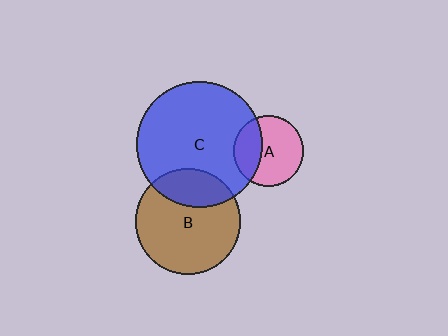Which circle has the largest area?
Circle C (blue).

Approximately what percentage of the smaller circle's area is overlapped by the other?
Approximately 35%.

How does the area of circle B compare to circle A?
Approximately 2.3 times.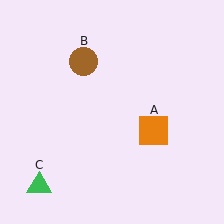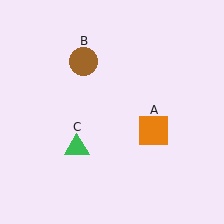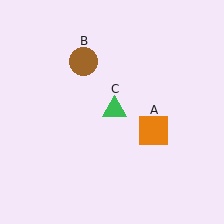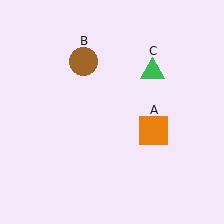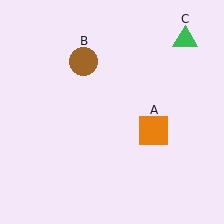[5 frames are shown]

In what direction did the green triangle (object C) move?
The green triangle (object C) moved up and to the right.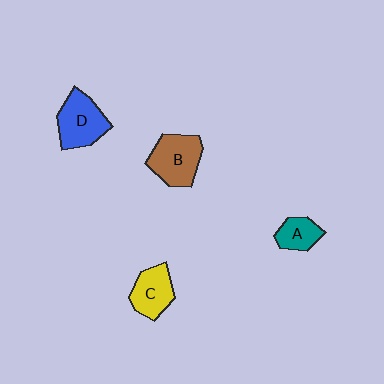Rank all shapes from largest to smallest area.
From largest to smallest: B (brown), D (blue), C (yellow), A (teal).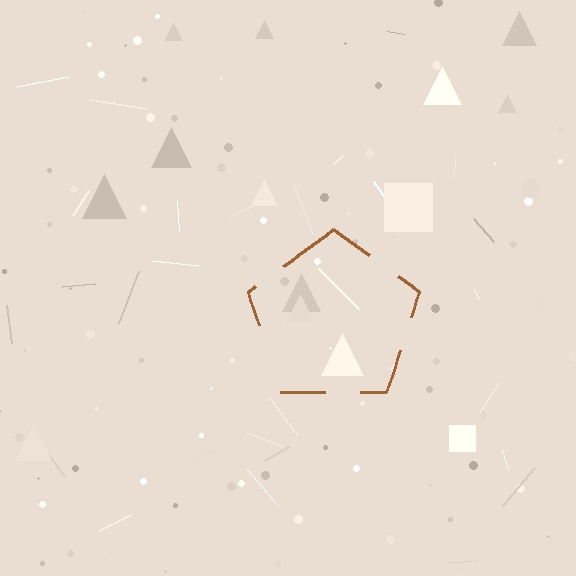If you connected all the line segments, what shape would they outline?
They would outline a pentagon.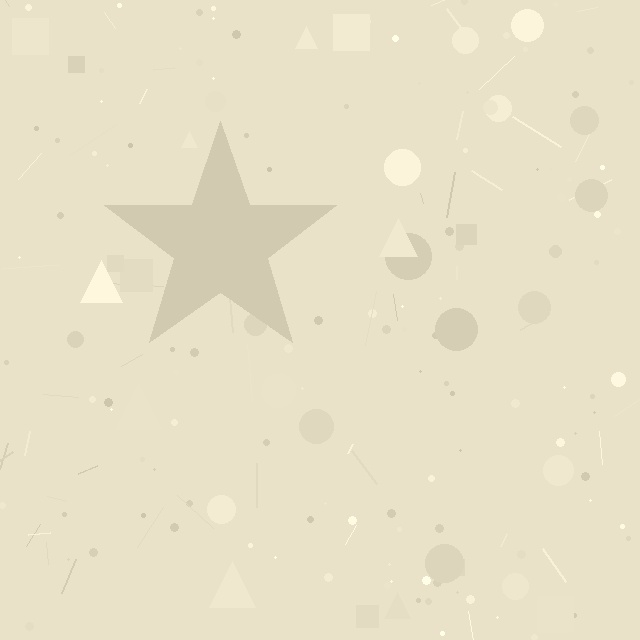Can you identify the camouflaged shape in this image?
The camouflaged shape is a star.